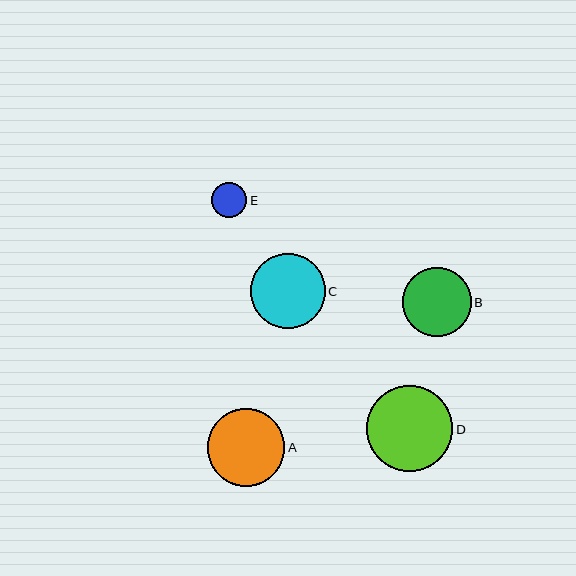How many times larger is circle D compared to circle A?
Circle D is approximately 1.1 times the size of circle A.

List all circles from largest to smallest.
From largest to smallest: D, A, C, B, E.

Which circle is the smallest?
Circle E is the smallest with a size of approximately 36 pixels.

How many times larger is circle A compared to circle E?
Circle A is approximately 2.2 times the size of circle E.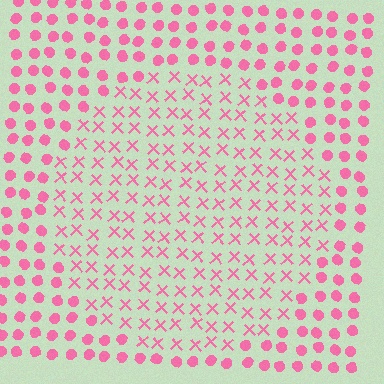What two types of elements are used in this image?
The image uses X marks inside the circle region and circles outside it.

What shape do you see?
I see a circle.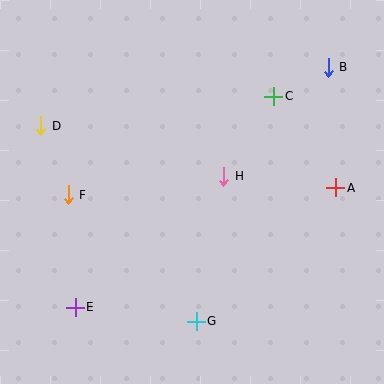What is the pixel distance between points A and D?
The distance between A and D is 301 pixels.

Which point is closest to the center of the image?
Point H at (224, 176) is closest to the center.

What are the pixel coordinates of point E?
Point E is at (75, 307).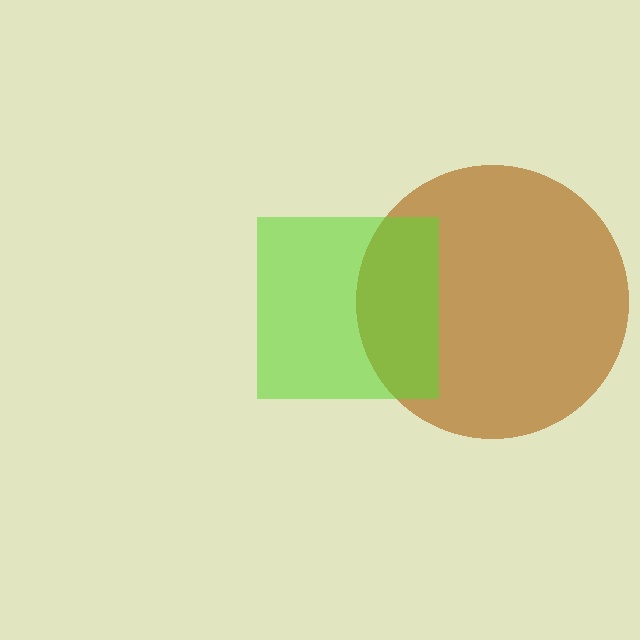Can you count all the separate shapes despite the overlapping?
Yes, there are 2 separate shapes.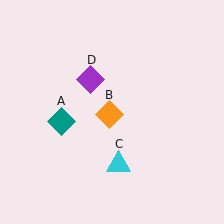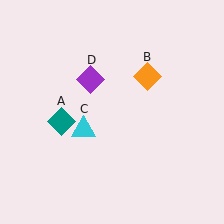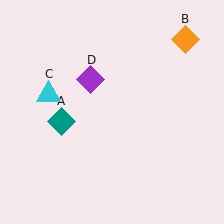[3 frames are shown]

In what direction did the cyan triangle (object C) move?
The cyan triangle (object C) moved up and to the left.